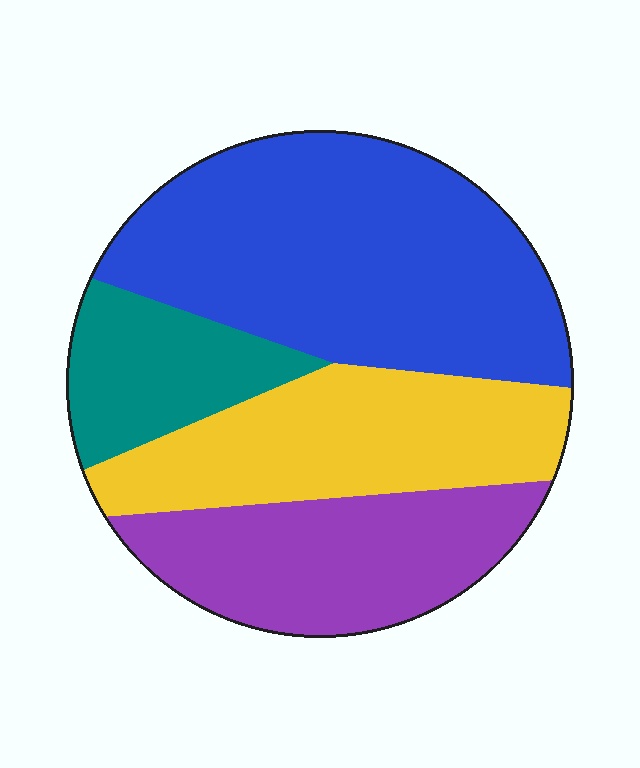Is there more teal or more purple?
Purple.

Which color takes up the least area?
Teal, at roughly 15%.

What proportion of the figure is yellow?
Yellow takes up about one quarter (1/4) of the figure.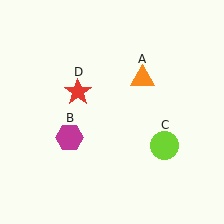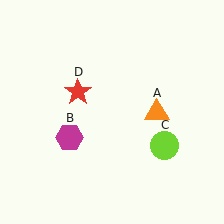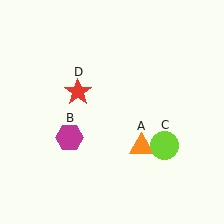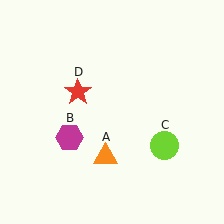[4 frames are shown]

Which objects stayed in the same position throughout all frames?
Magenta hexagon (object B) and lime circle (object C) and red star (object D) remained stationary.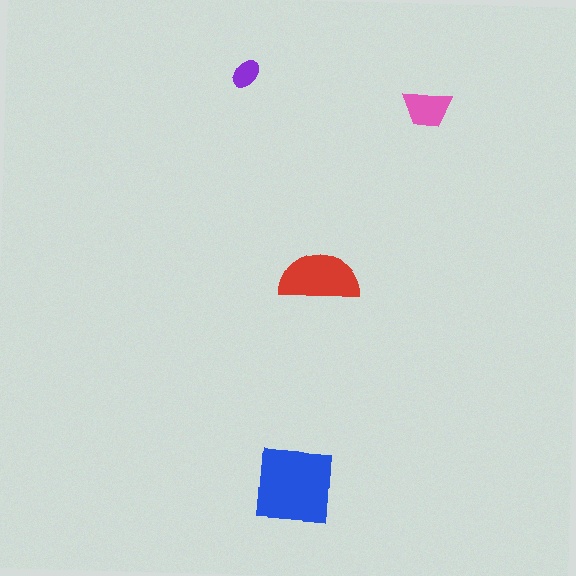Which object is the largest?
The blue square.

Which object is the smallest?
The purple ellipse.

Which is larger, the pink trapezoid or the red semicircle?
The red semicircle.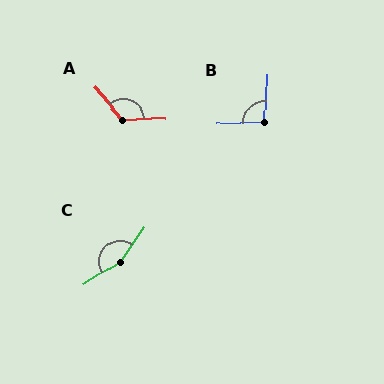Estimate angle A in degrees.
Approximately 128 degrees.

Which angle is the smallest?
B, at approximately 97 degrees.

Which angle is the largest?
C, at approximately 157 degrees.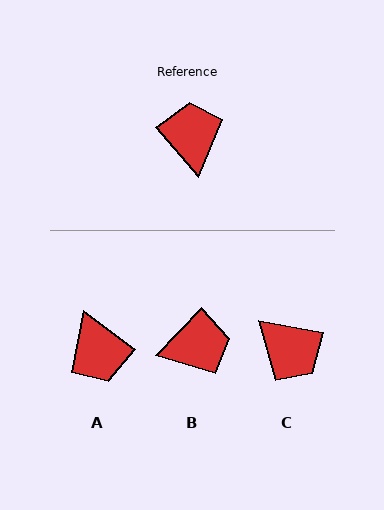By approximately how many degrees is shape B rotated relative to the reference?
Approximately 84 degrees clockwise.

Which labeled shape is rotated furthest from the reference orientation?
A, about 168 degrees away.